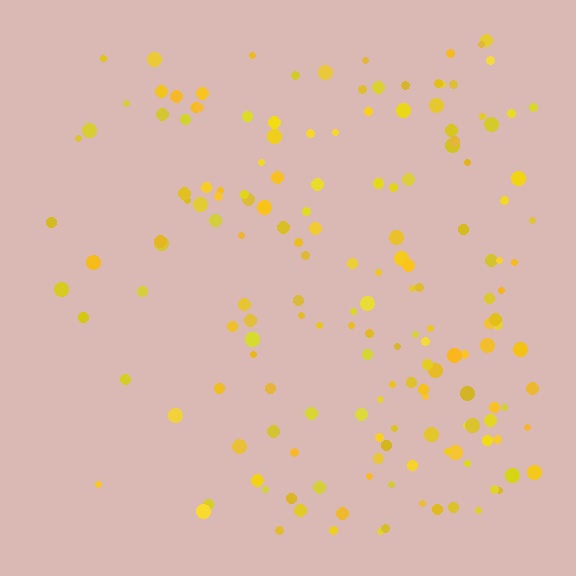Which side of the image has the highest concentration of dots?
The right.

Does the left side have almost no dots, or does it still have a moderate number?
Still a moderate number, just noticeably fewer than the right.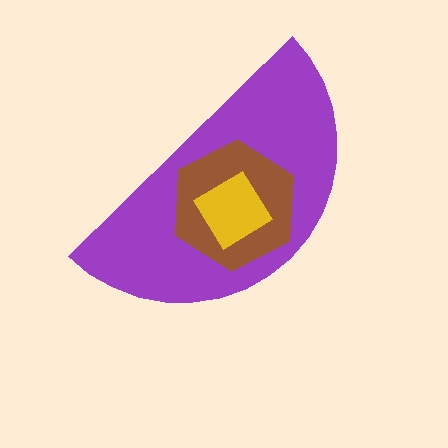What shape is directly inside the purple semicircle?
The brown hexagon.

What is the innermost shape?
The yellow diamond.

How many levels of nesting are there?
3.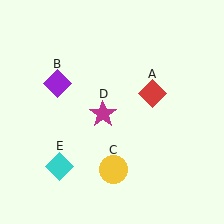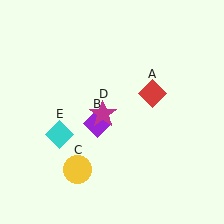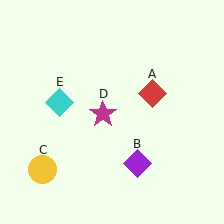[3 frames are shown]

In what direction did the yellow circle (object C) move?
The yellow circle (object C) moved left.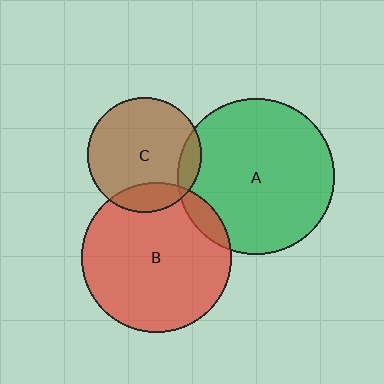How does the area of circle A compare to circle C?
Approximately 1.9 times.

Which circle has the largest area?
Circle A (green).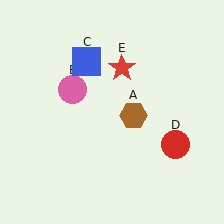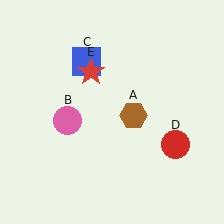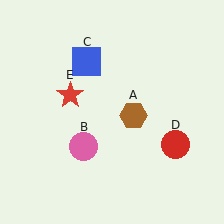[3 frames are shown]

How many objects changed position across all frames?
2 objects changed position: pink circle (object B), red star (object E).